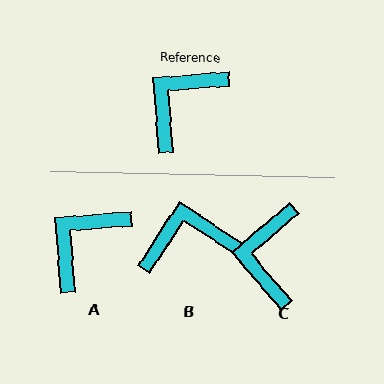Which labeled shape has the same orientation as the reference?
A.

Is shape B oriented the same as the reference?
No, it is off by about 38 degrees.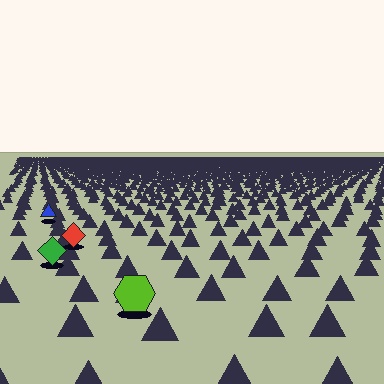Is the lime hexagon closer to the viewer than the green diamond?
Yes. The lime hexagon is closer — you can tell from the texture gradient: the ground texture is coarser near it.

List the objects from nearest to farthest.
From nearest to farthest: the lime hexagon, the green diamond, the red diamond, the blue triangle.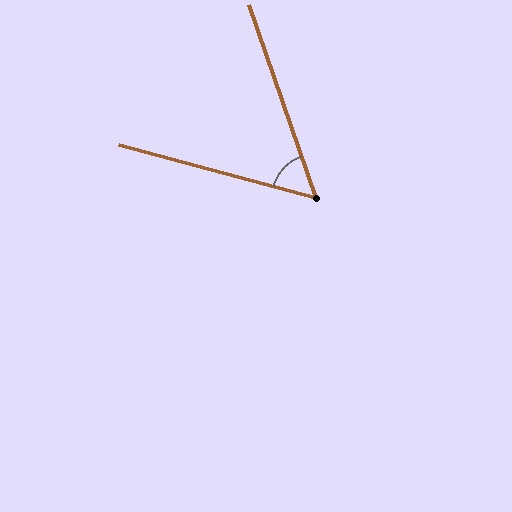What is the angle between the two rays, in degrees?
Approximately 56 degrees.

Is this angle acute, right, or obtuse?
It is acute.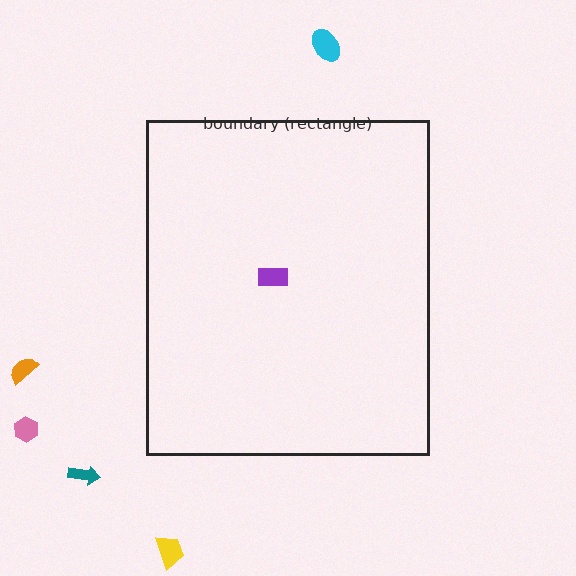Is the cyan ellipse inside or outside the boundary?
Outside.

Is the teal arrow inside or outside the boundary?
Outside.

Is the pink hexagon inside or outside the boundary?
Outside.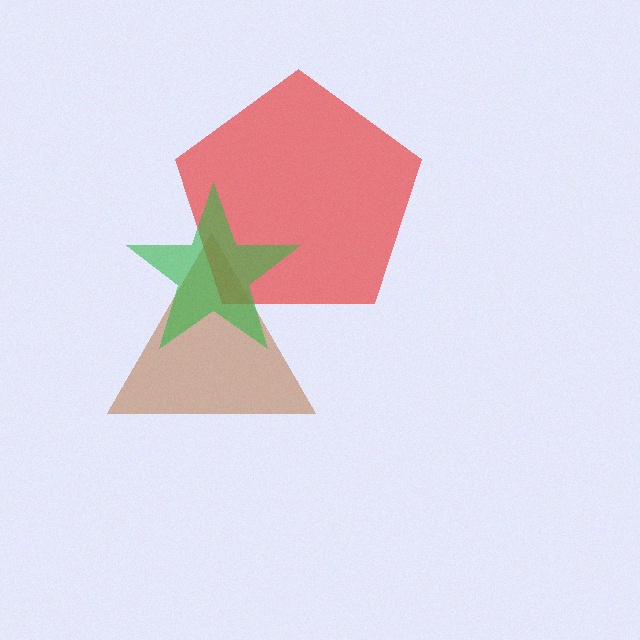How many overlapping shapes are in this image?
There are 3 overlapping shapes in the image.